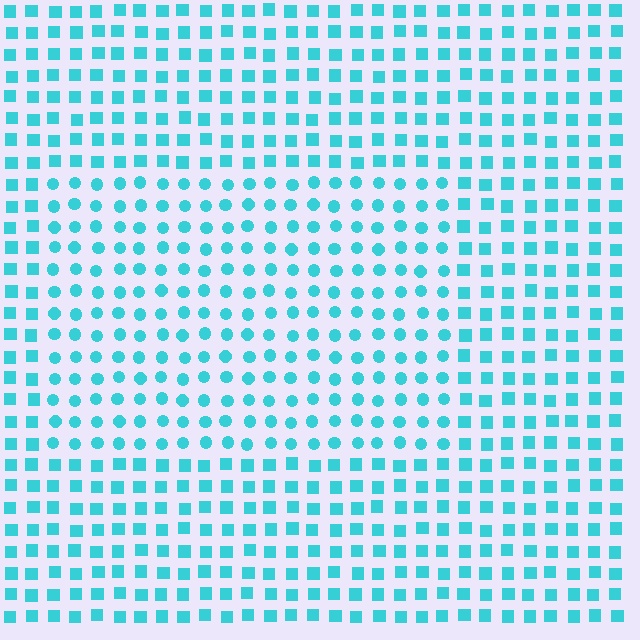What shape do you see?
I see a rectangle.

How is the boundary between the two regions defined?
The boundary is defined by a change in element shape: circles inside vs. squares outside. All elements share the same color and spacing.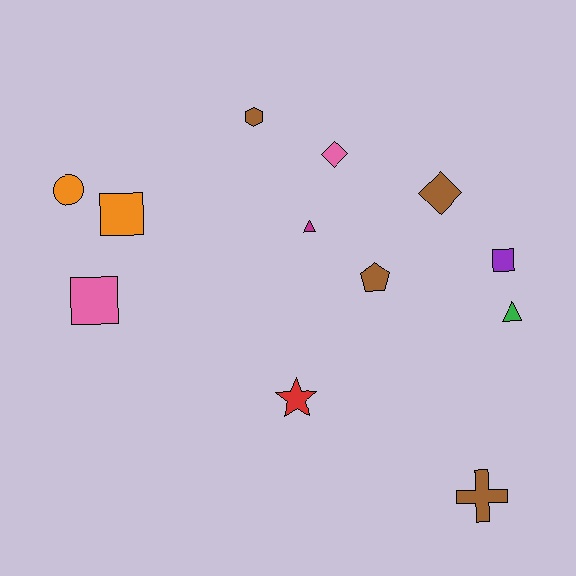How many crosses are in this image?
There is 1 cross.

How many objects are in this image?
There are 12 objects.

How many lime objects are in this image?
There are no lime objects.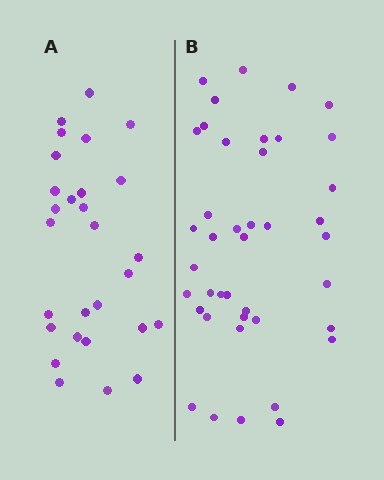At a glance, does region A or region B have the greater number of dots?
Region B (the right region) has more dots.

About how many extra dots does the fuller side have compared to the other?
Region B has approximately 15 more dots than region A.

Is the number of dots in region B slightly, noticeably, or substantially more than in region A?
Region B has substantially more. The ratio is roughly 1.5 to 1.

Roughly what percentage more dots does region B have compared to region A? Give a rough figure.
About 45% more.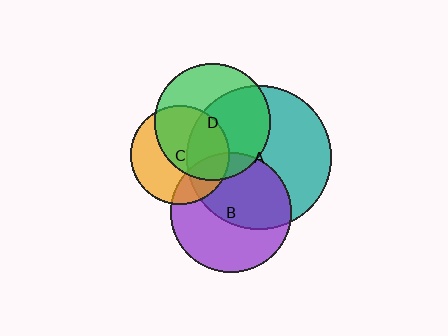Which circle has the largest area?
Circle A (teal).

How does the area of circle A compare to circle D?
Approximately 1.5 times.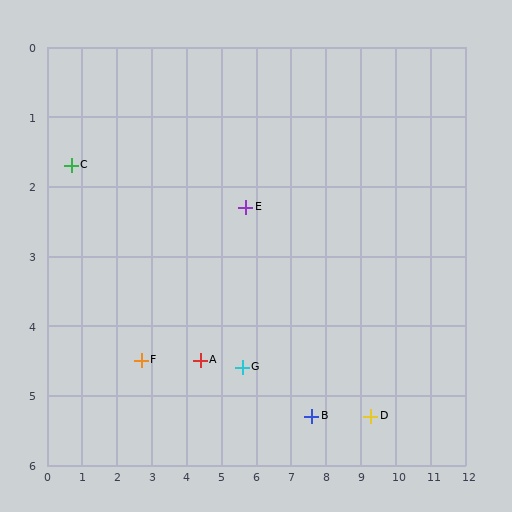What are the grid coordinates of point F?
Point F is at approximately (2.7, 4.5).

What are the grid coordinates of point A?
Point A is at approximately (4.4, 4.5).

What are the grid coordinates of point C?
Point C is at approximately (0.7, 1.7).